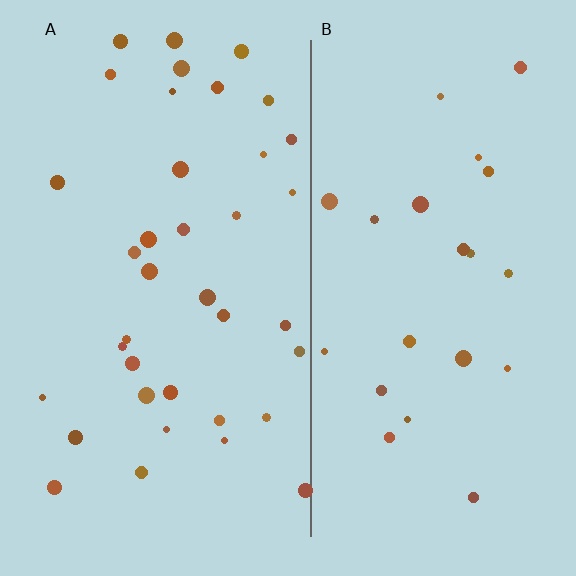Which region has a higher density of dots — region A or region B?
A (the left).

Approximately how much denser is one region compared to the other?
Approximately 1.7× — region A over region B.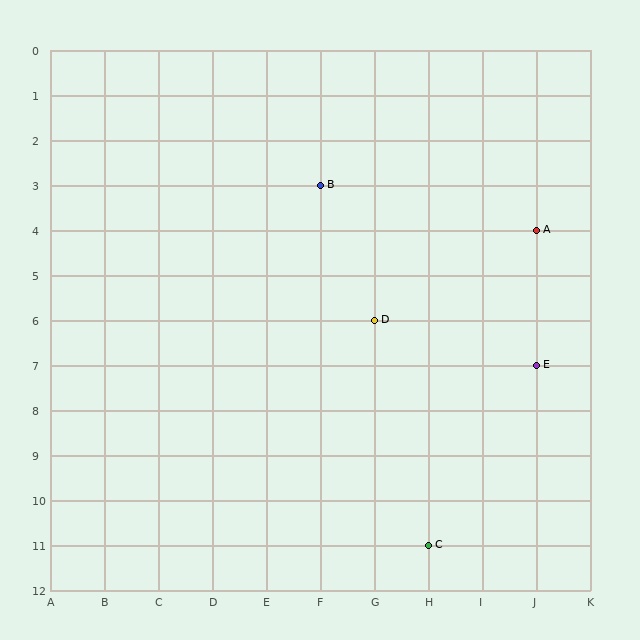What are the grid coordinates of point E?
Point E is at grid coordinates (J, 7).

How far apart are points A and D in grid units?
Points A and D are 3 columns and 2 rows apart (about 3.6 grid units diagonally).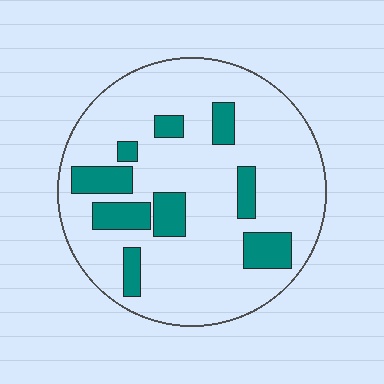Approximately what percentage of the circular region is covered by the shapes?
Approximately 20%.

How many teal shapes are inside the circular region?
9.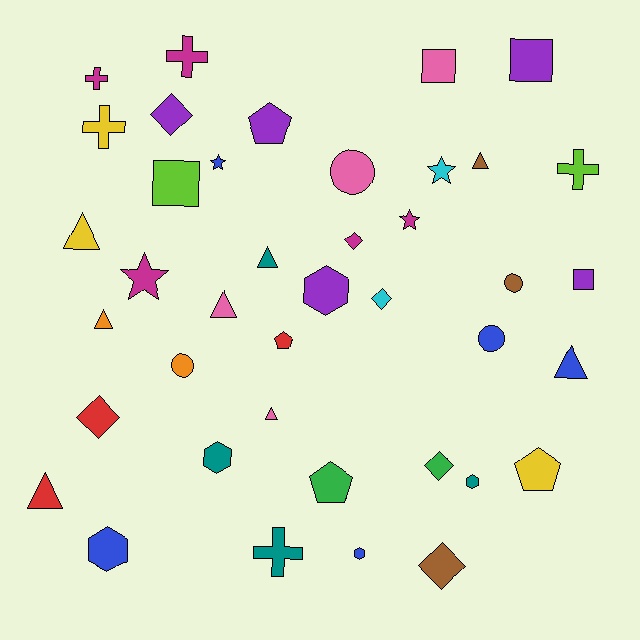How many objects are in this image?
There are 40 objects.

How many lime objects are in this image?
There are 2 lime objects.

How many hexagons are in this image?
There are 5 hexagons.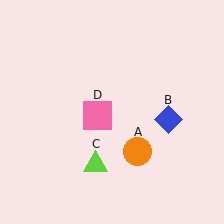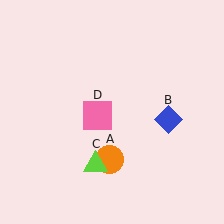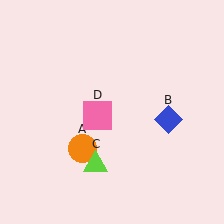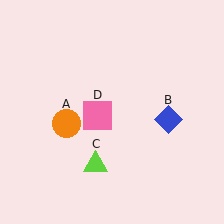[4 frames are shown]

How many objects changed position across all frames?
1 object changed position: orange circle (object A).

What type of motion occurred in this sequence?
The orange circle (object A) rotated clockwise around the center of the scene.